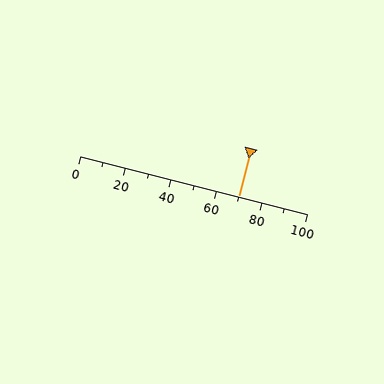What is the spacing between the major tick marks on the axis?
The major ticks are spaced 20 apart.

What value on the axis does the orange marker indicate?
The marker indicates approximately 70.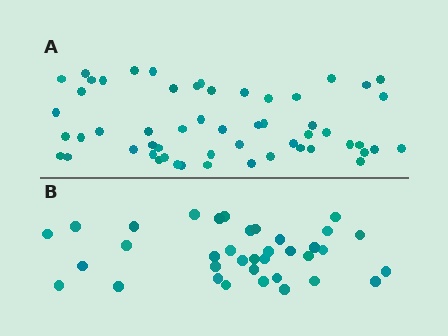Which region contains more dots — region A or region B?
Region A (the top region) has more dots.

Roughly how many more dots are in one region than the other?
Region A has approximately 20 more dots than region B.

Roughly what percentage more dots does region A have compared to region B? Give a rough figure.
About 55% more.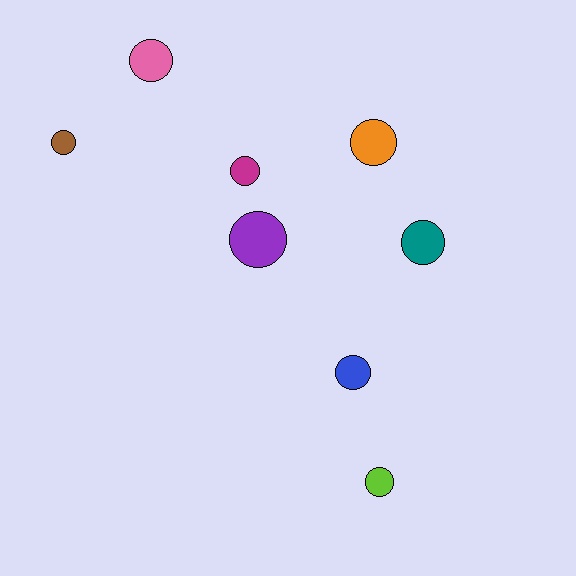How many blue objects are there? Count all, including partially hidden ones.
There is 1 blue object.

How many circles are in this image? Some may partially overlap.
There are 8 circles.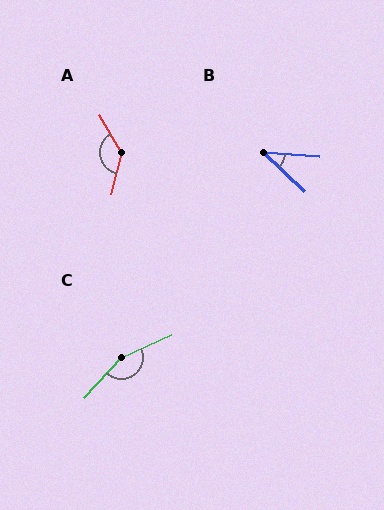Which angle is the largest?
C, at approximately 157 degrees.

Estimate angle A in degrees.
Approximately 137 degrees.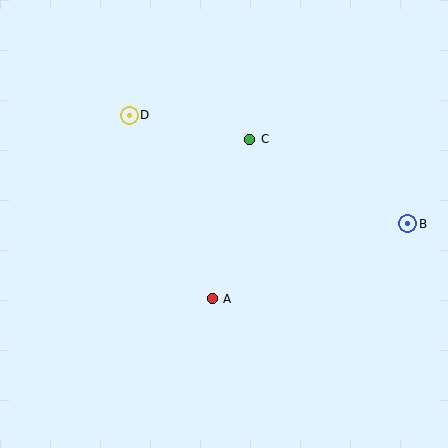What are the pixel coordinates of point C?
Point C is at (249, 139).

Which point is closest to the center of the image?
Point A at (212, 299) is closest to the center.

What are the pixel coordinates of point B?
Point B is at (408, 224).